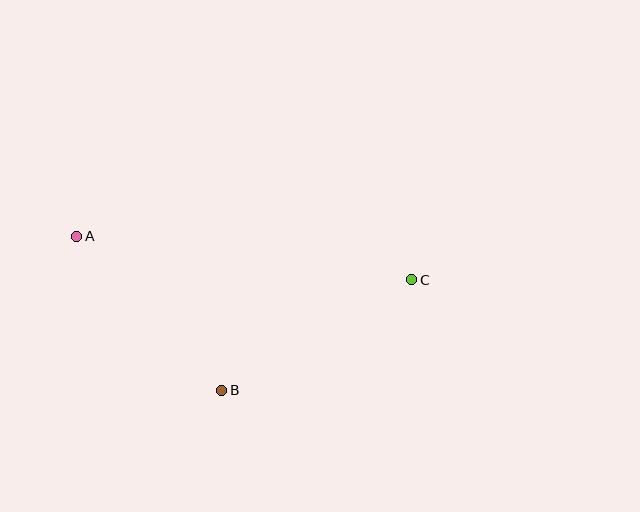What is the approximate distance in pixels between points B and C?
The distance between B and C is approximately 220 pixels.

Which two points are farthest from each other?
Points A and C are farthest from each other.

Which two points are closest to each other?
Points A and B are closest to each other.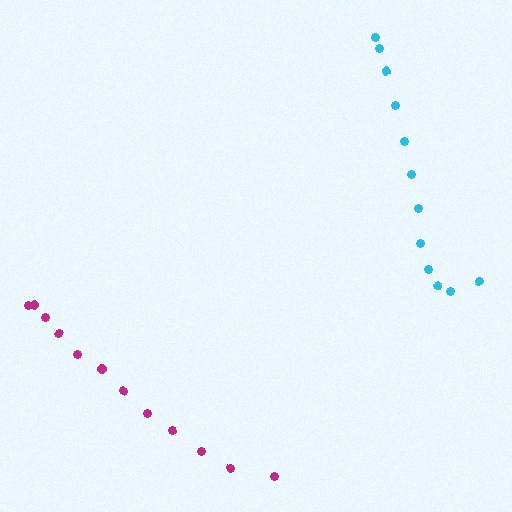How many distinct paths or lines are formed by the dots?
There are 2 distinct paths.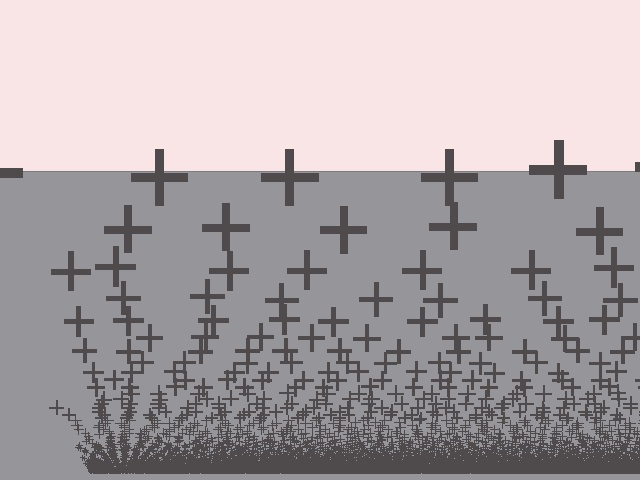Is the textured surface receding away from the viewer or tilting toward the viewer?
The surface appears to tilt toward the viewer. Texture elements get larger and sparser toward the top.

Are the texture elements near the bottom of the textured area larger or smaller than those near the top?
Smaller. The gradient is inverted — elements near the bottom are smaller and denser.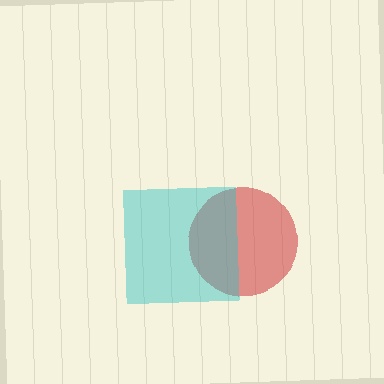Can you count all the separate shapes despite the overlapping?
Yes, there are 2 separate shapes.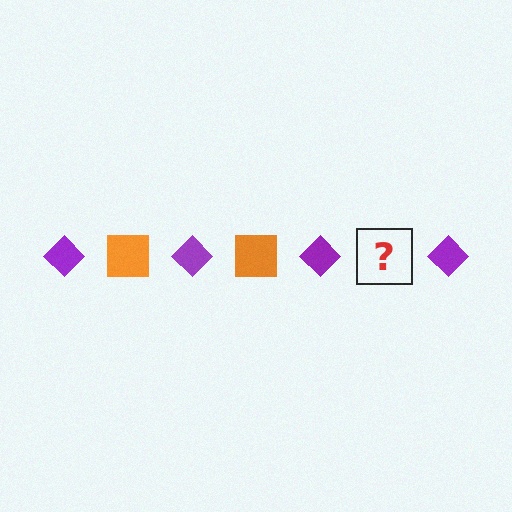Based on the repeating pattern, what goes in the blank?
The blank should be an orange square.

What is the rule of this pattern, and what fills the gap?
The rule is that the pattern alternates between purple diamond and orange square. The gap should be filled with an orange square.